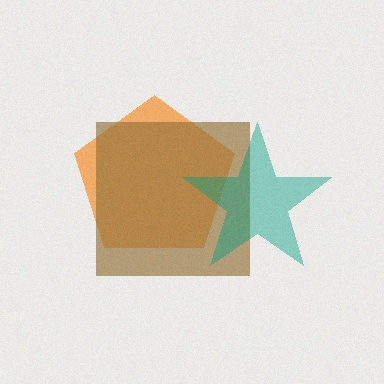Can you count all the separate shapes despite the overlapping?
Yes, there are 3 separate shapes.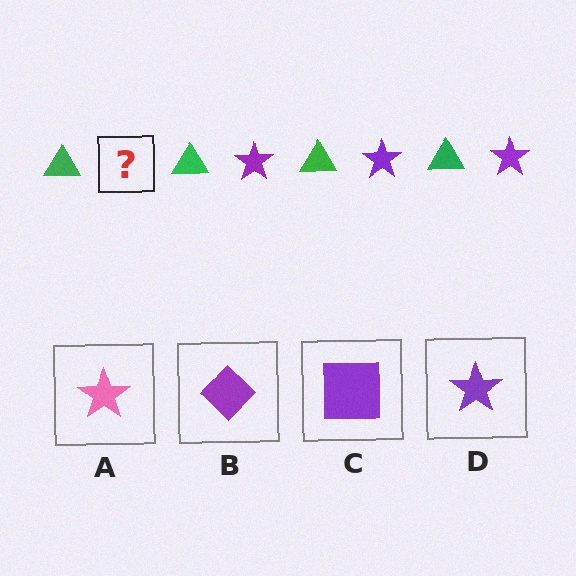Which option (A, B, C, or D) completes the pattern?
D.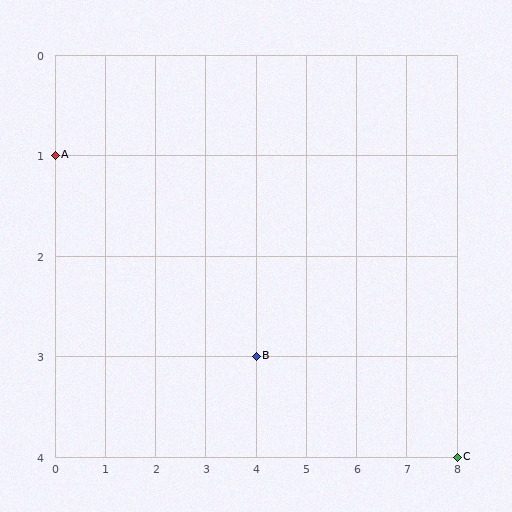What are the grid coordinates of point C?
Point C is at grid coordinates (8, 4).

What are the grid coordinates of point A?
Point A is at grid coordinates (0, 1).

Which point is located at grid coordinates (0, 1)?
Point A is at (0, 1).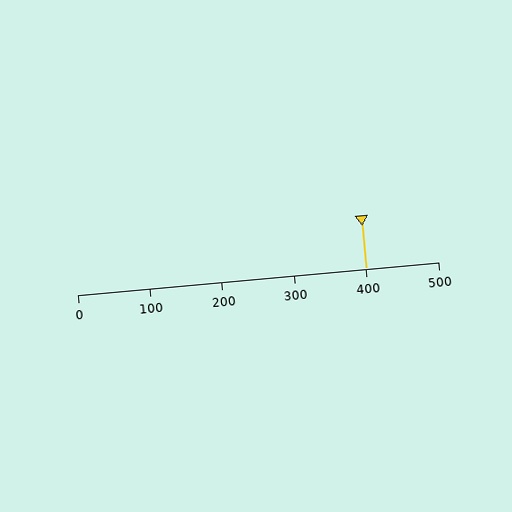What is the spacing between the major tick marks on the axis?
The major ticks are spaced 100 apart.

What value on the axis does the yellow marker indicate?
The marker indicates approximately 400.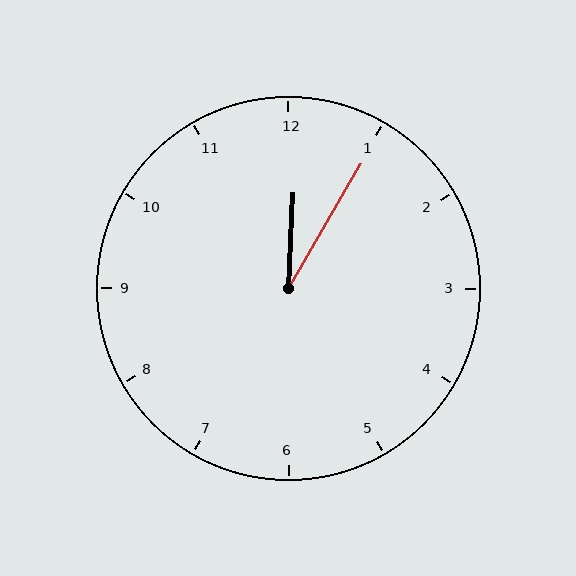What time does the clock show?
12:05.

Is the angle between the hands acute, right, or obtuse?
It is acute.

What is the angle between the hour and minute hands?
Approximately 28 degrees.